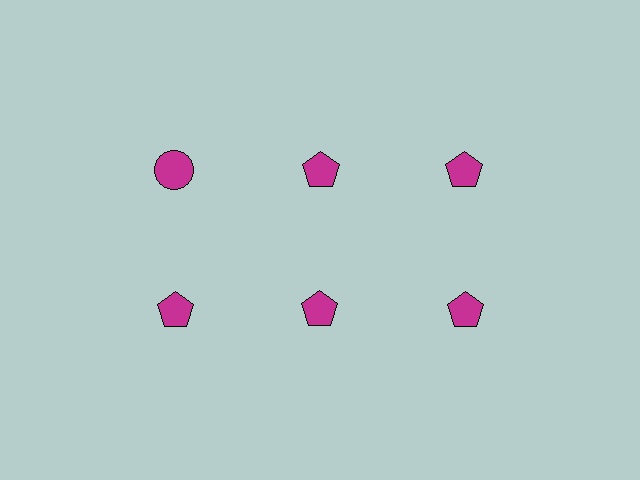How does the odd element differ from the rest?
It has a different shape: circle instead of pentagon.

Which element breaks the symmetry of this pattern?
The magenta circle in the top row, leftmost column breaks the symmetry. All other shapes are magenta pentagons.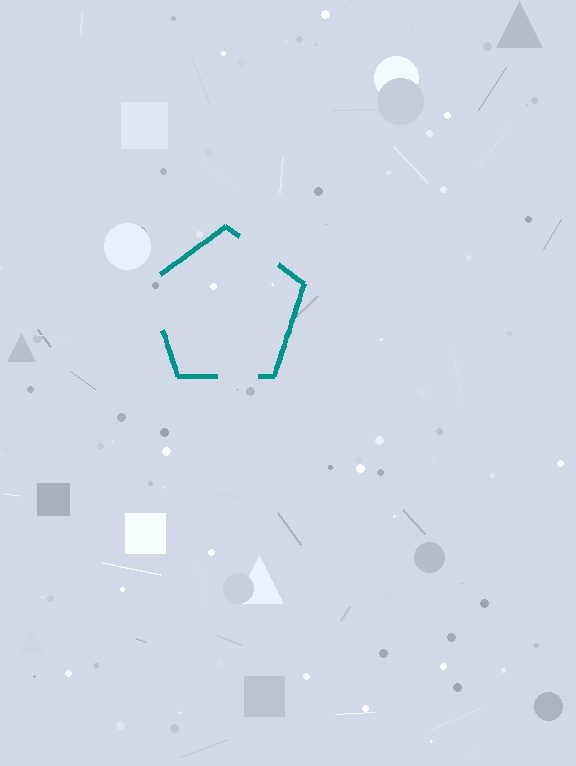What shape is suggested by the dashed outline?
The dashed outline suggests a pentagon.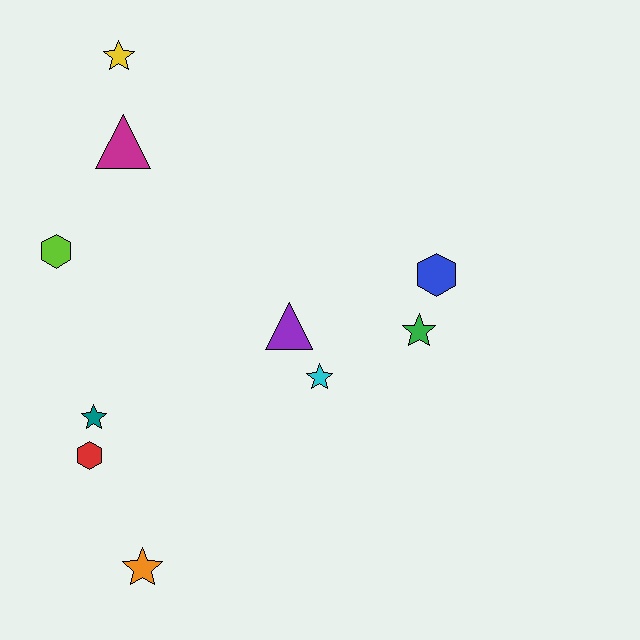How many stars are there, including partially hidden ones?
There are 5 stars.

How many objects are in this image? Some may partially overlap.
There are 10 objects.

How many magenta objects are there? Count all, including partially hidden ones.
There is 1 magenta object.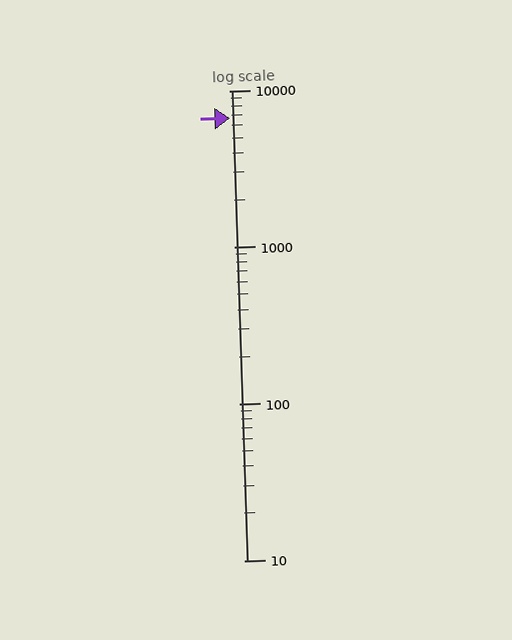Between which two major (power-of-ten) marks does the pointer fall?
The pointer is between 1000 and 10000.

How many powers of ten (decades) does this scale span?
The scale spans 3 decades, from 10 to 10000.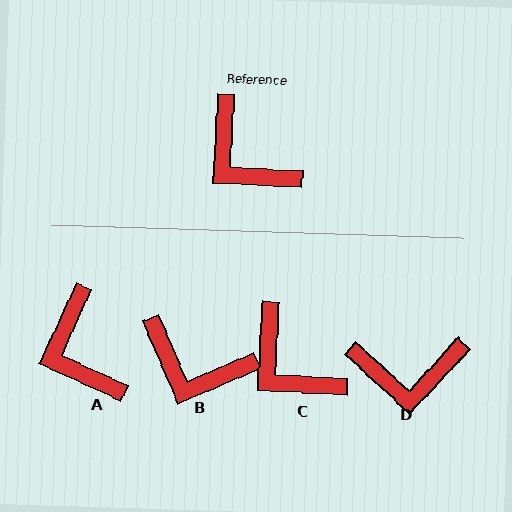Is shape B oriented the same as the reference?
No, it is off by about 26 degrees.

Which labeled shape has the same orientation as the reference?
C.